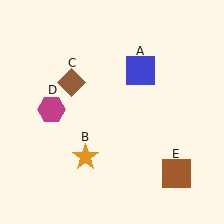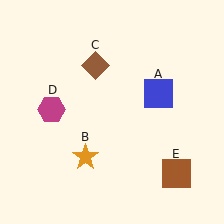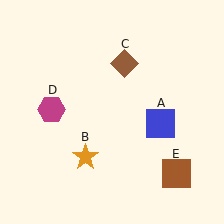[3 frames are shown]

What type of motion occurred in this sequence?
The blue square (object A), brown diamond (object C) rotated clockwise around the center of the scene.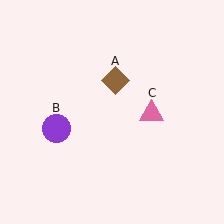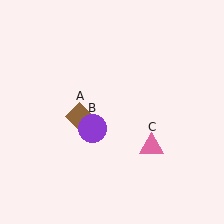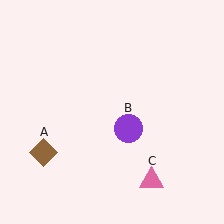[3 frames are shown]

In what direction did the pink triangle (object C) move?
The pink triangle (object C) moved down.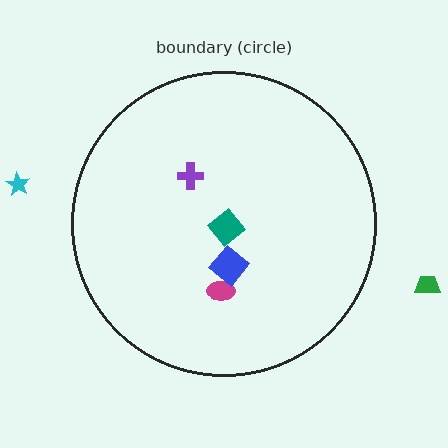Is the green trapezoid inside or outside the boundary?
Outside.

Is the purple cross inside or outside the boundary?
Inside.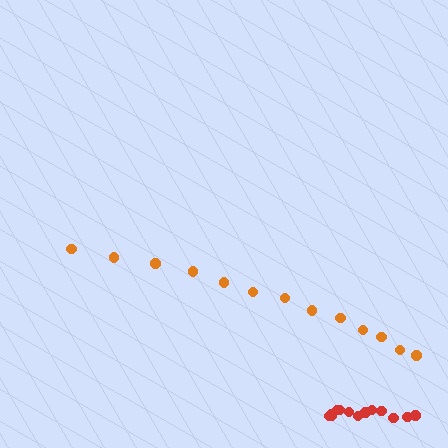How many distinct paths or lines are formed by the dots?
There are 2 distinct paths.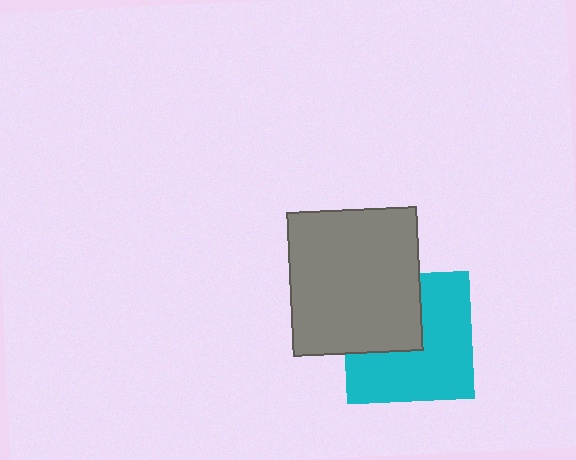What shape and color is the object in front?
The object in front is a gray rectangle.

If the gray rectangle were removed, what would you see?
You would see the complete cyan square.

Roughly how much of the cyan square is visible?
About half of it is visible (roughly 63%).